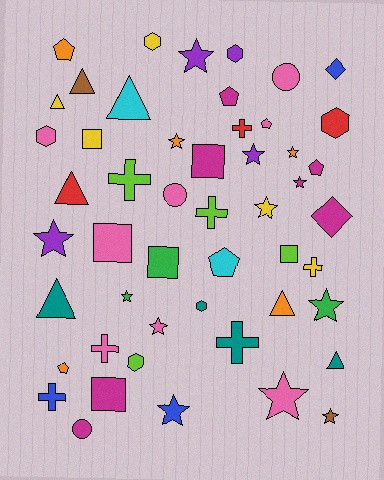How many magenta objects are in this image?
There are 7 magenta objects.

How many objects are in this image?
There are 50 objects.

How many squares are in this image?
There are 6 squares.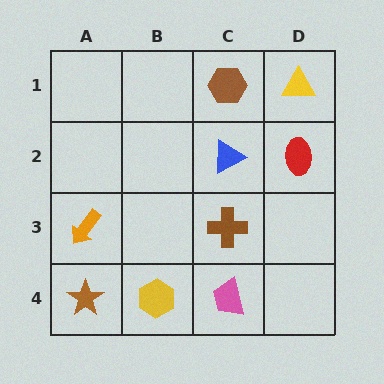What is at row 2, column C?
A blue triangle.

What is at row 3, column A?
An orange arrow.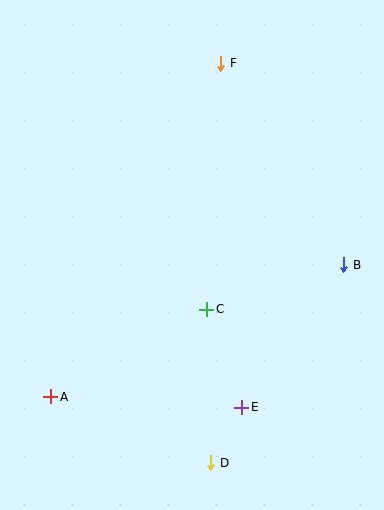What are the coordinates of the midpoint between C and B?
The midpoint between C and B is at (275, 287).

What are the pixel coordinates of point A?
Point A is at (51, 397).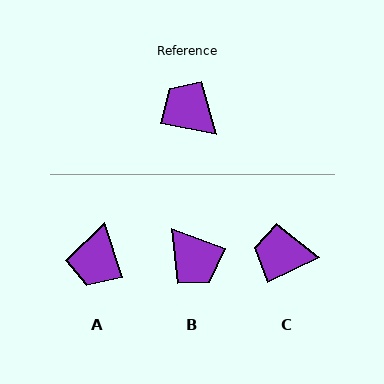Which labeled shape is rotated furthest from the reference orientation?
B, about 170 degrees away.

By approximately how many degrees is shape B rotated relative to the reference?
Approximately 170 degrees counter-clockwise.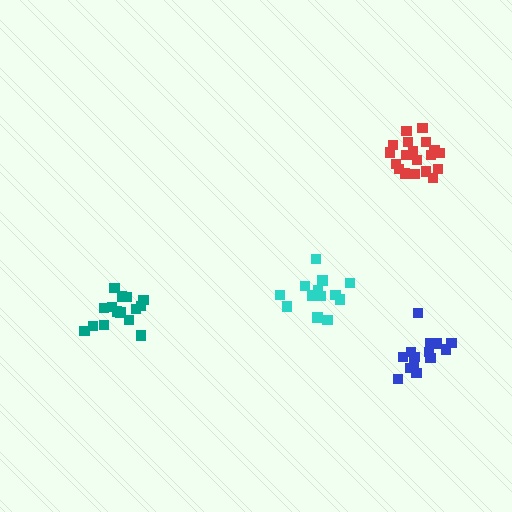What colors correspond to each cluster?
The clusters are colored: teal, cyan, red, blue.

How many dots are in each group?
Group 1: 15 dots, Group 2: 14 dots, Group 3: 20 dots, Group 4: 14 dots (63 total).